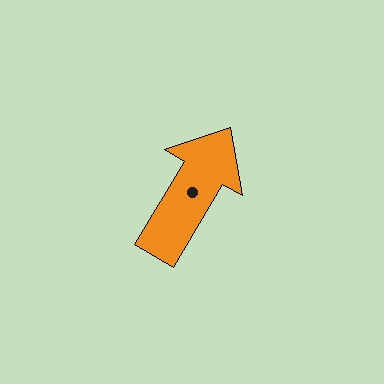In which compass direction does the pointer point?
Northeast.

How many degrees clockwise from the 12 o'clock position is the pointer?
Approximately 31 degrees.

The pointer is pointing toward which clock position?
Roughly 1 o'clock.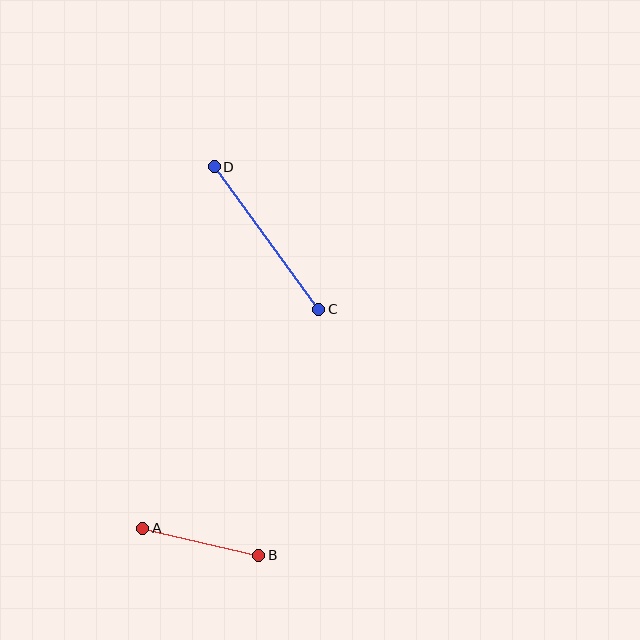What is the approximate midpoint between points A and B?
The midpoint is at approximately (201, 542) pixels.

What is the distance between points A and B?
The distance is approximately 119 pixels.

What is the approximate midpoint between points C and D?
The midpoint is at approximately (266, 238) pixels.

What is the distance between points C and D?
The distance is approximately 177 pixels.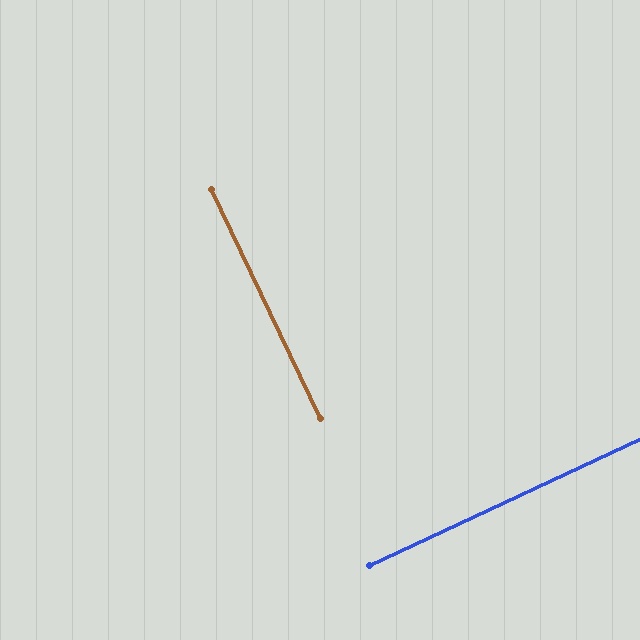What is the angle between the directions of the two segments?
Approximately 90 degrees.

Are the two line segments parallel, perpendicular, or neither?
Perpendicular — they meet at approximately 90°.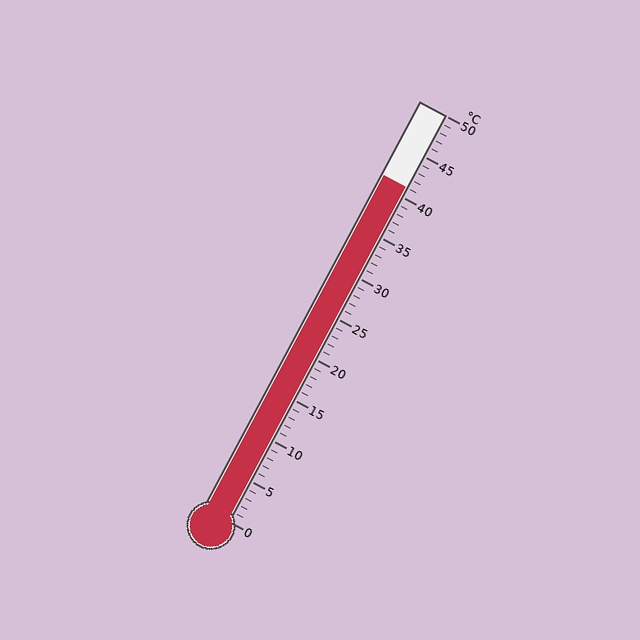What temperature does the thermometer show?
The thermometer shows approximately 41°C.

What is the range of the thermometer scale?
The thermometer scale ranges from 0°C to 50°C.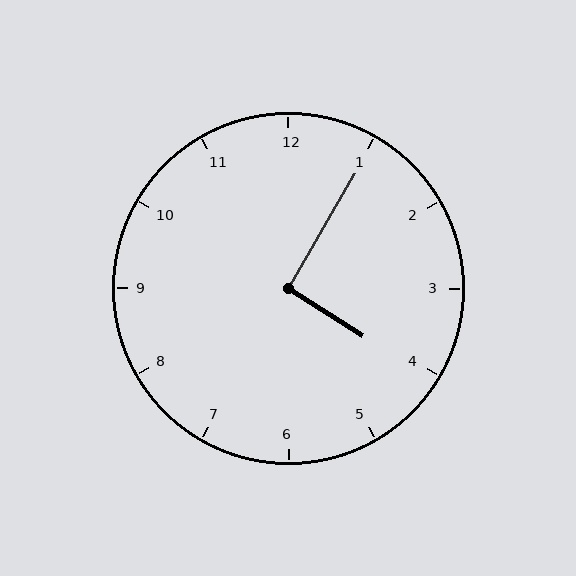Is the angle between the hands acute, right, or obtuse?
It is right.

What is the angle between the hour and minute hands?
Approximately 92 degrees.